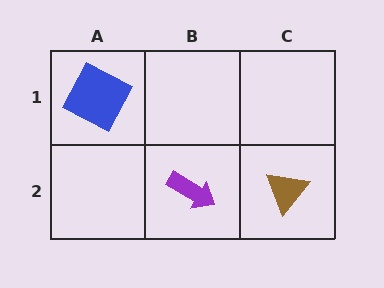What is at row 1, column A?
A blue square.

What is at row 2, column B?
A purple arrow.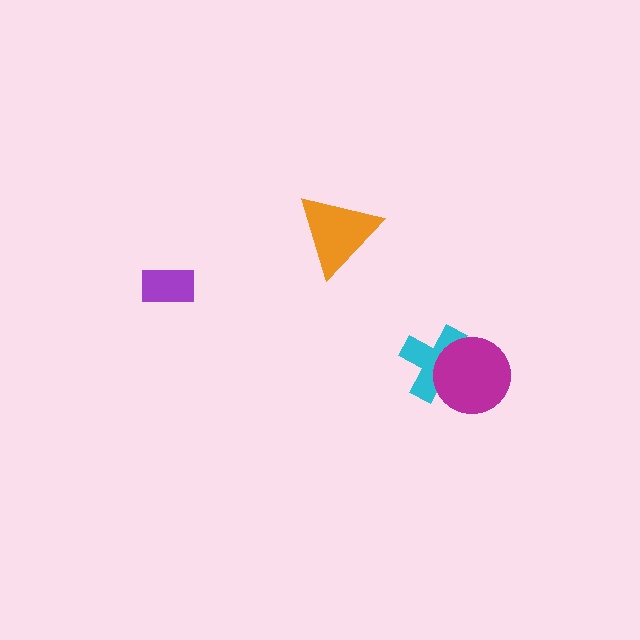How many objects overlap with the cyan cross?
1 object overlaps with the cyan cross.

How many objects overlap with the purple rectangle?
0 objects overlap with the purple rectangle.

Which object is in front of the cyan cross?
The magenta circle is in front of the cyan cross.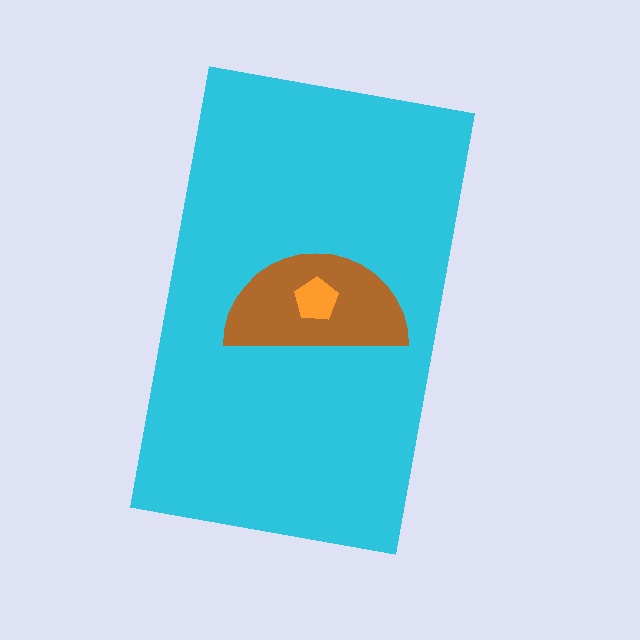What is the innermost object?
The orange pentagon.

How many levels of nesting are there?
3.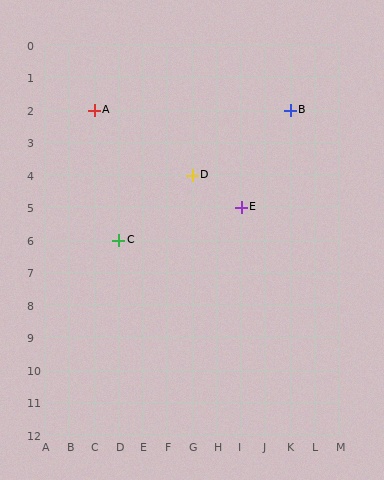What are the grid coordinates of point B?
Point B is at grid coordinates (K, 2).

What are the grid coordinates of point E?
Point E is at grid coordinates (I, 5).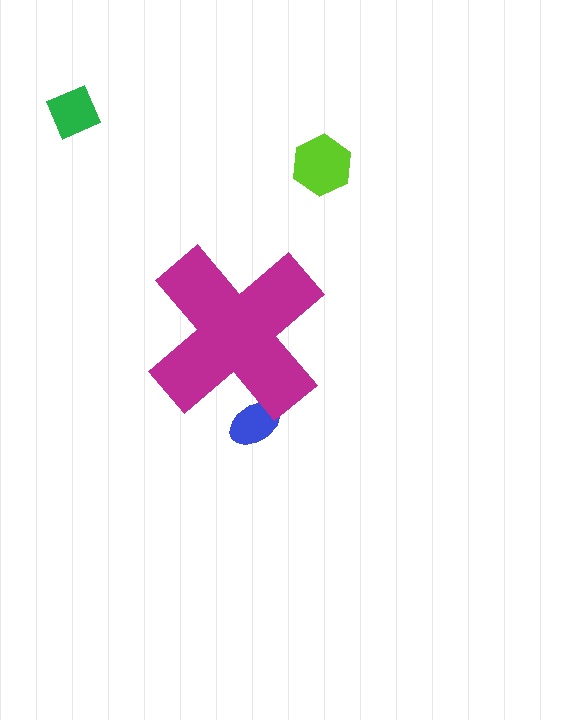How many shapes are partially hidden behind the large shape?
1 shape is partially hidden.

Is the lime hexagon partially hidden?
No, the lime hexagon is fully visible.